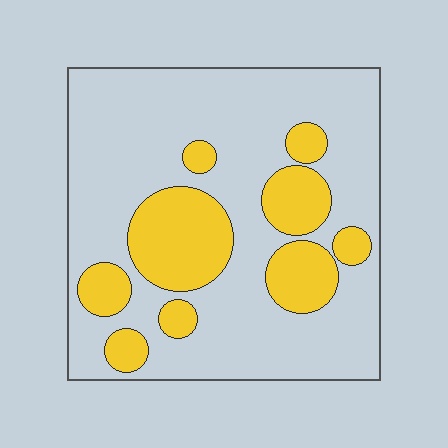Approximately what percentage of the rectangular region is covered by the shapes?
Approximately 25%.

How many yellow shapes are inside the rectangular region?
9.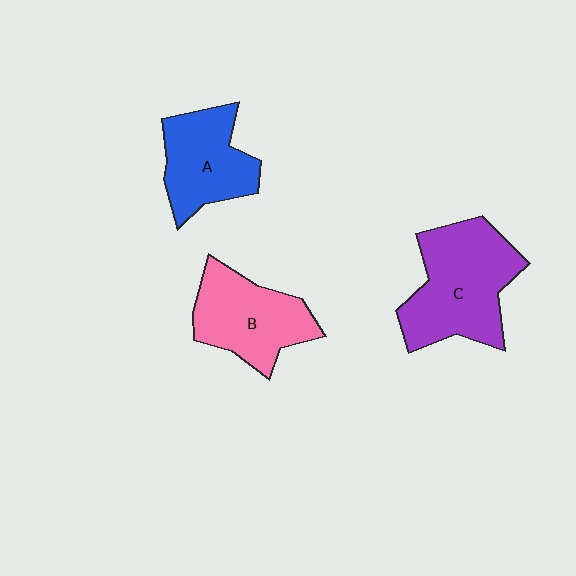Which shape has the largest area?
Shape C (purple).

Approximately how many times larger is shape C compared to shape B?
Approximately 1.3 times.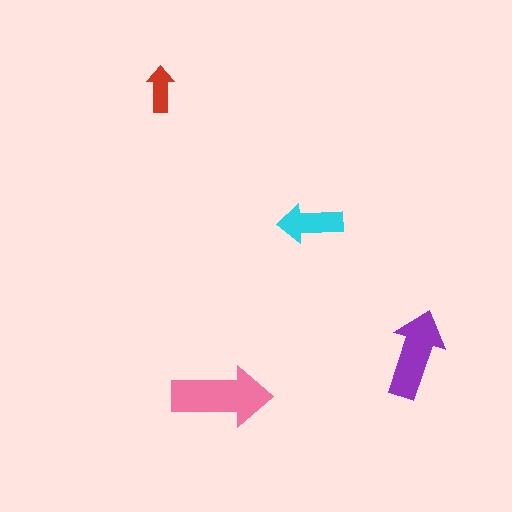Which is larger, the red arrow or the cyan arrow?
The cyan one.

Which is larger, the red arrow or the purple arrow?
The purple one.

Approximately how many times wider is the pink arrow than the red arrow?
About 2 times wider.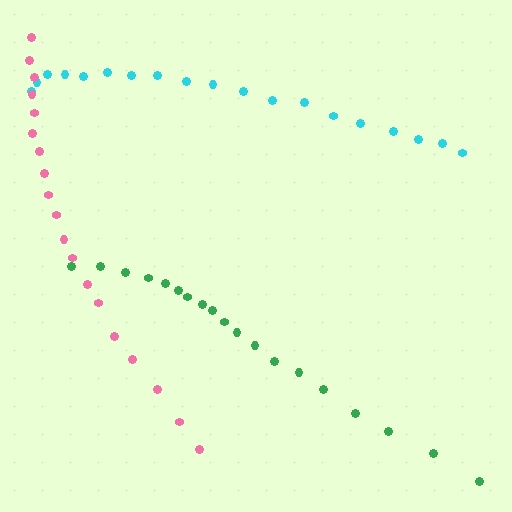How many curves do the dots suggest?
There are 3 distinct paths.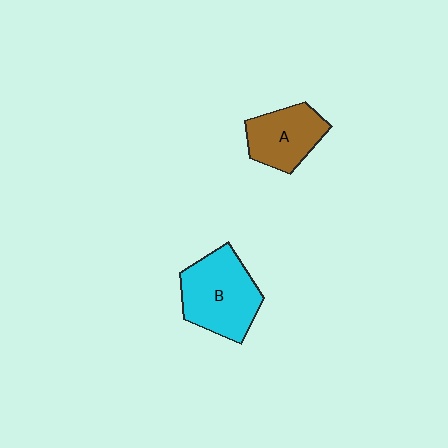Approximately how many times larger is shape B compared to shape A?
Approximately 1.4 times.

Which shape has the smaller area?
Shape A (brown).